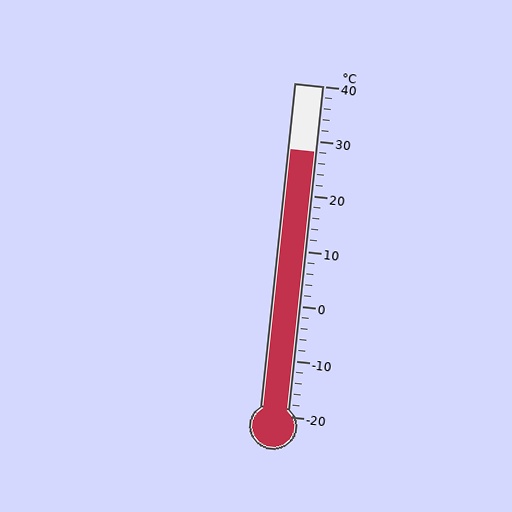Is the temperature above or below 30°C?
The temperature is below 30°C.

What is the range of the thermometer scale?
The thermometer scale ranges from -20°C to 40°C.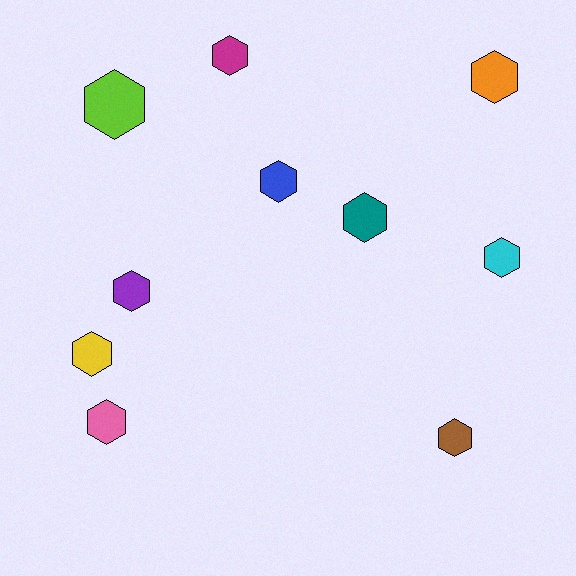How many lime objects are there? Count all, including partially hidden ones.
There is 1 lime object.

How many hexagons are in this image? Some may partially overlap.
There are 10 hexagons.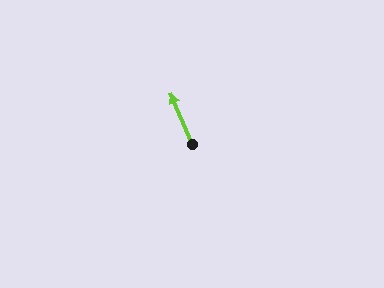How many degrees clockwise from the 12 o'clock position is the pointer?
Approximately 337 degrees.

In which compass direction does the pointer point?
Northwest.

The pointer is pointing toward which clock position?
Roughly 11 o'clock.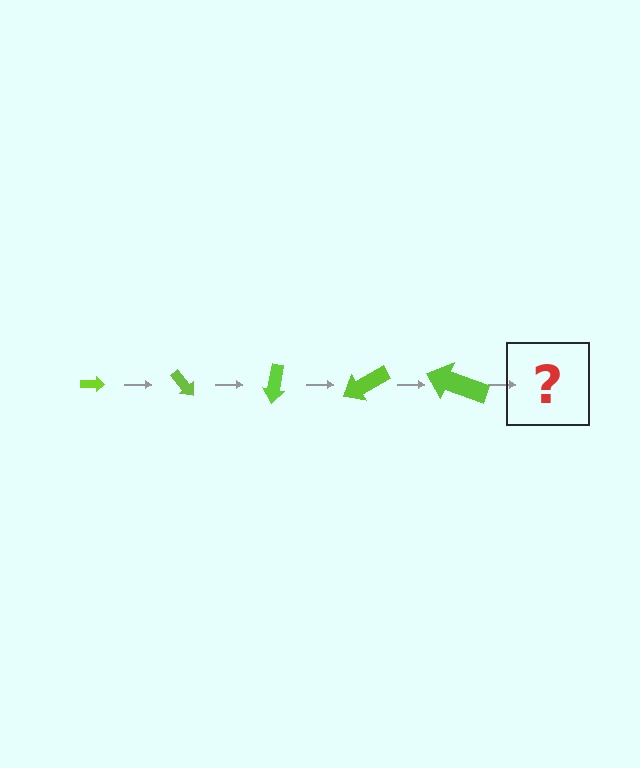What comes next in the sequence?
The next element should be an arrow, larger than the previous one and rotated 250 degrees from the start.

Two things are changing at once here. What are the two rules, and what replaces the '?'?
The two rules are that the arrow grows larger each step and it rotates 50 degrees each step. The '?' should be an arrow, larger than the previous one and rotated 250 degrees from the start.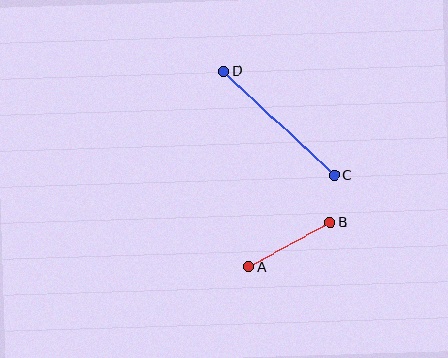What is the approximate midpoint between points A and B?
The midpoint is at approximately (289, 245) pixels.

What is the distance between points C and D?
The distance is approximately 152 pixels.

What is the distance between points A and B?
The distance is approximately 93 pixels.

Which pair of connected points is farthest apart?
Points C and D are farthest apart.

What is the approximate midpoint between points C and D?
The midpoint is at approximately (279, 123) pixels.